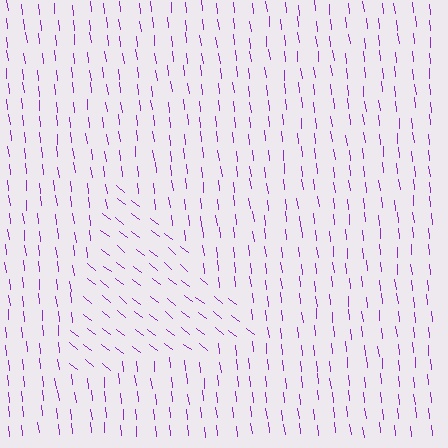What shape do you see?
I see a triangle.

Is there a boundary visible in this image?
Yes, there is a texture boundary formed by a change in line orientation.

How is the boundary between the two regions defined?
The boundary is defined purely by a change in line orientation (approximately 45 degrees difference). All lines are the same color and thickness.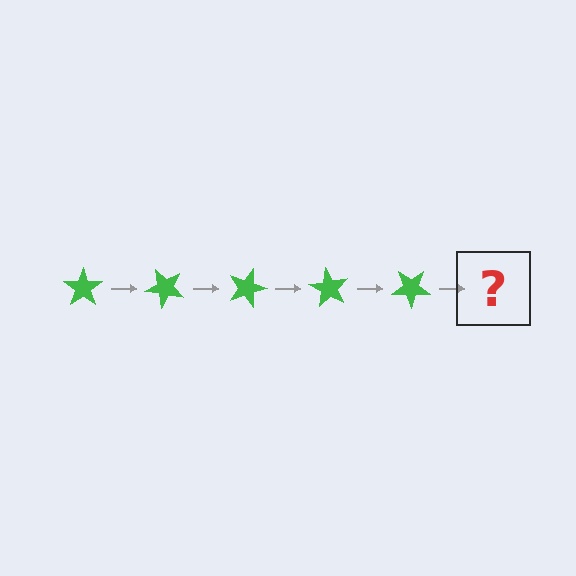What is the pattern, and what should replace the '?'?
The pattern is that the star rotates 45 degrees each step. The '?' should be a green star rotated 225 degrees.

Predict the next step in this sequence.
The next step is a green star rotated 225 degrees.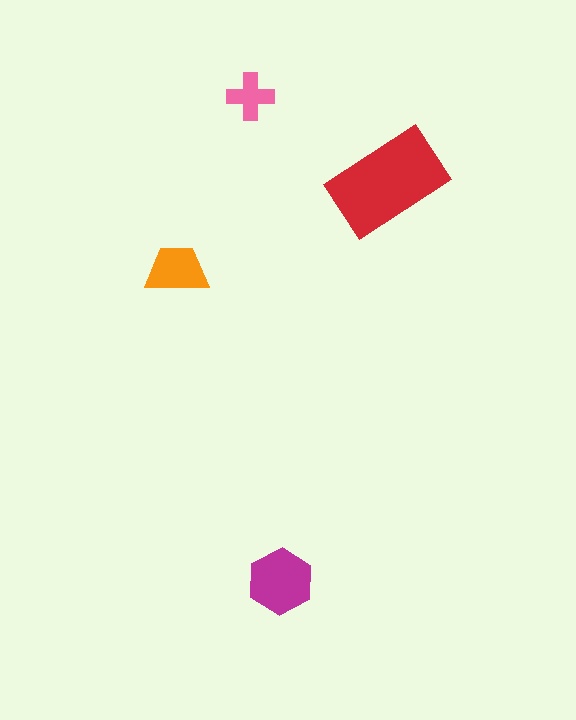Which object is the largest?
The red rectangle.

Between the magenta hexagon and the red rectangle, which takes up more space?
The red rectangle.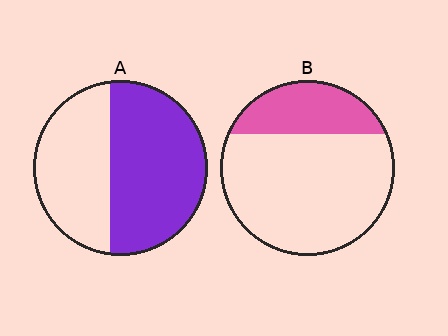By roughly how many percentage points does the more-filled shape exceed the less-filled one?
By roughly 30 percentage points (A over B).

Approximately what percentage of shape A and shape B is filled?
A is approximately 60% and B is approximately 25%.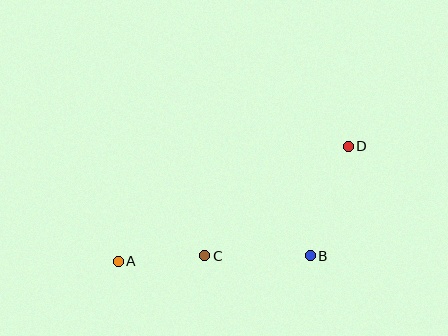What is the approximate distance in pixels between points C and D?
The distance between C and D is approximately 180 pixels.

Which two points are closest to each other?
Points A and C are closest to each other.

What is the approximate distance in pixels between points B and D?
The distance between B and D is approximately 116 pixels.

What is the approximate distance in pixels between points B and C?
The distance between B and C is approximately 105 pixels.